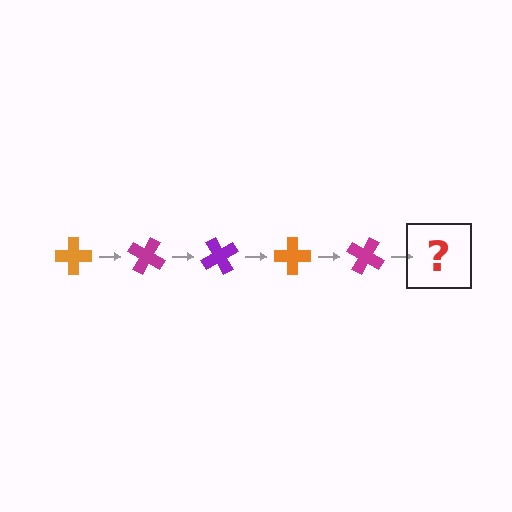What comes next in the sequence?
The next element should be a purple cross, rotated 150 degrees from the start.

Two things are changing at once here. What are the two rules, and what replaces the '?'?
The two rules are that it rotates 30 degrees each step and the color cycles through orange, magenta, and purple. The '?' should be a purple cross, rotated 150 degrees from the start.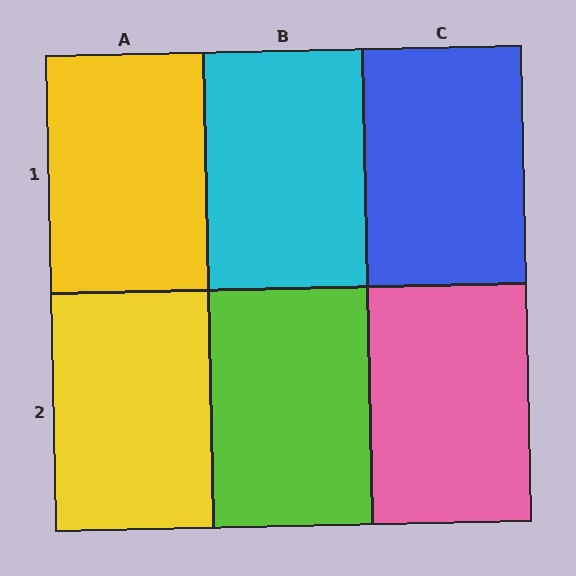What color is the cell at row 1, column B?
Cyan.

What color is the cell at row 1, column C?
Blue.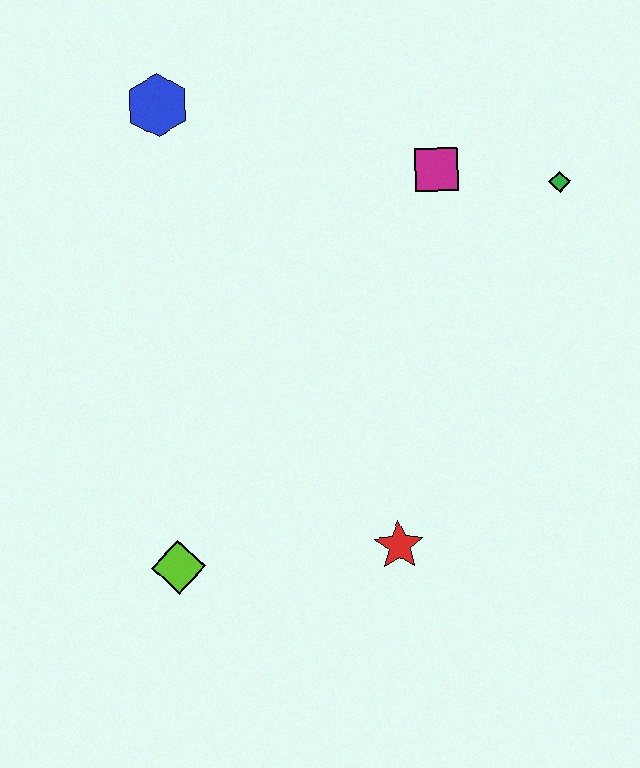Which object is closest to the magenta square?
The green diamond is closest to the magenta square.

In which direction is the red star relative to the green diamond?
The red star is below the green diamond.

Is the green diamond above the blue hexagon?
No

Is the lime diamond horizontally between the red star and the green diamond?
No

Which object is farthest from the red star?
The blue hexagon is farthest from the red star.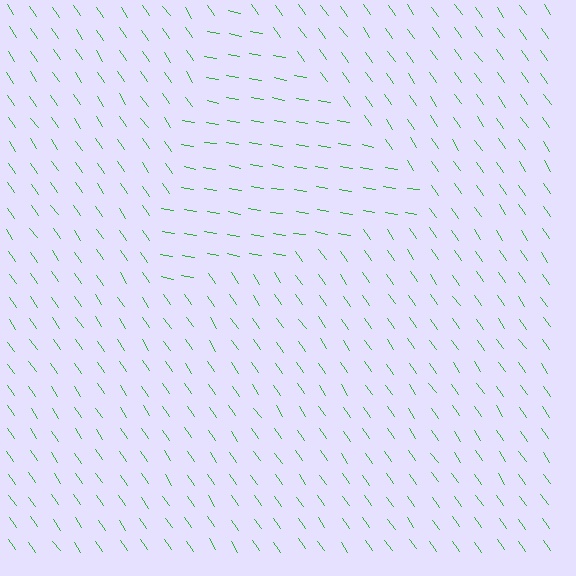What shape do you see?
I see a triangle.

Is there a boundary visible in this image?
Yes, there is a texture boundary formed by a change in line orientation.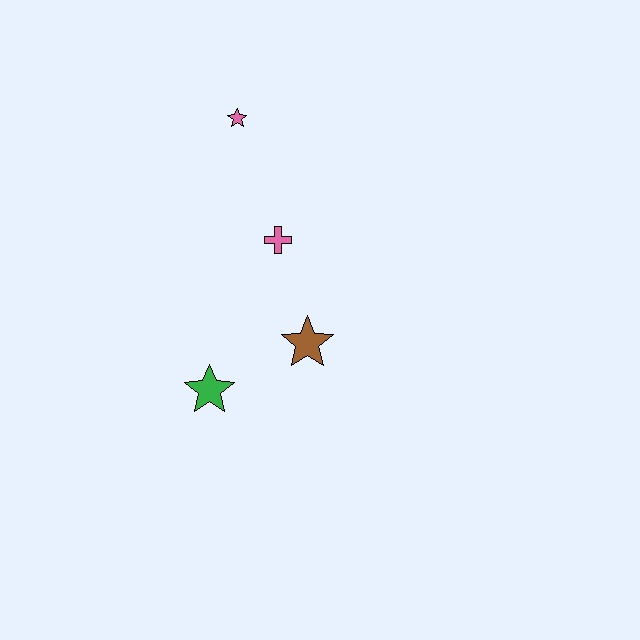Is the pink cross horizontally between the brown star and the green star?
Yes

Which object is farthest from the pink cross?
The green star is farthest from the pink cross.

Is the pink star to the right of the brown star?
No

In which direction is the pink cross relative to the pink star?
The pink cross is below the pink star.